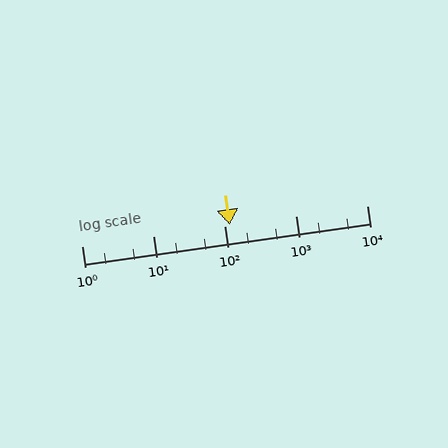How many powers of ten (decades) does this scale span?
The scale spans 4 decades, from 1 to 10000.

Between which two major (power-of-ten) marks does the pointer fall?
The pointer is between 100 and 1000.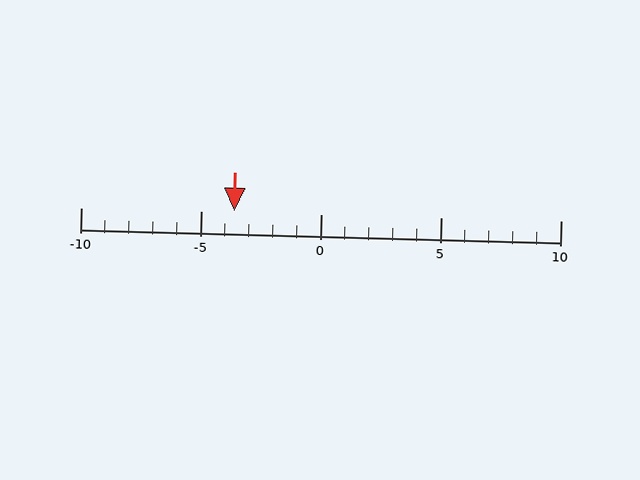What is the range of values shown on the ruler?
The ruler shows values from -10 to 10.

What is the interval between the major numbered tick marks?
The major tick marks are spaced 5 units apart.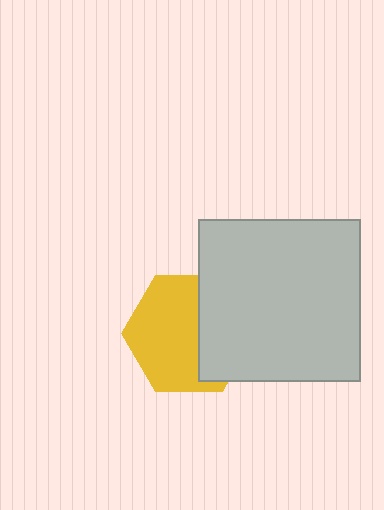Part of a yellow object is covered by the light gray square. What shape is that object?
It is a hexagon.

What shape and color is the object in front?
The object in front is a light gray square.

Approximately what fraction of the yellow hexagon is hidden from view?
Roughly 39% of the yellow hexagon is hidden behind the light gray square.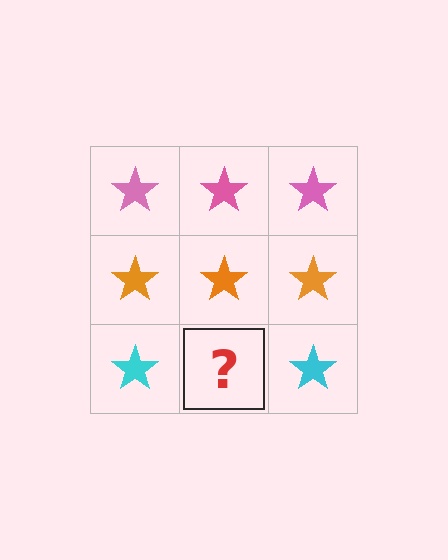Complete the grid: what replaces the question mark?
The question mark should be replaced with a cyan star.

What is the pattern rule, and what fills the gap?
The rule is that each row has a consistent color. The gap should be filled with a cyan star.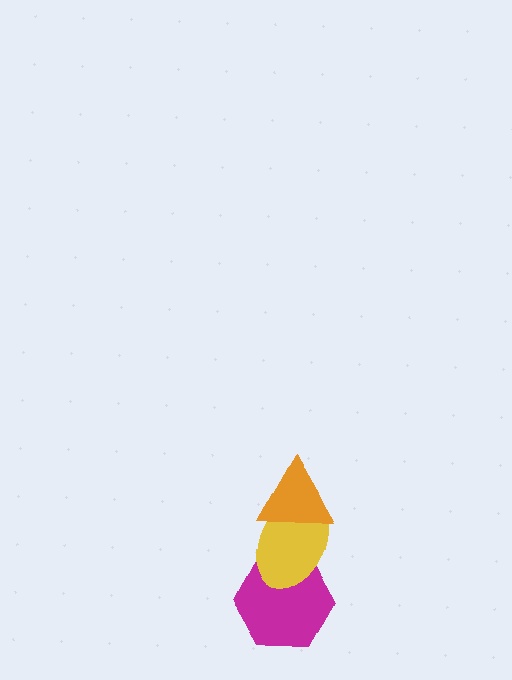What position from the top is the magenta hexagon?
The magenta hexagon is 3rd from the top.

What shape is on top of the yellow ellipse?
The orange triangle is on top of the yellow ellipse.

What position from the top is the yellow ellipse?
The yellow ellipse is 2nd from the top.